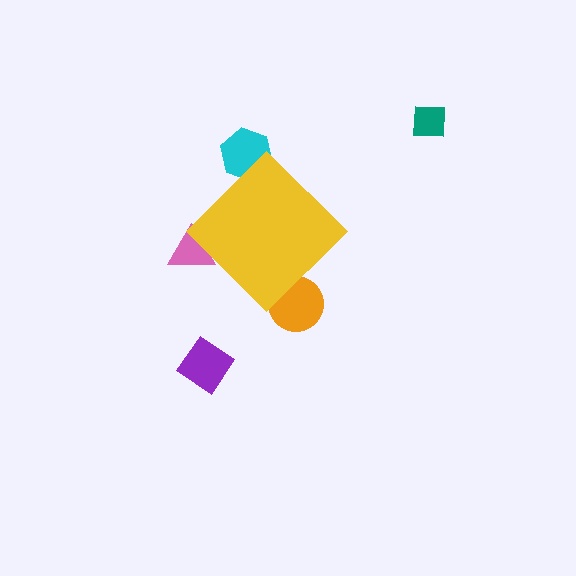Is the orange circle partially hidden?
Yes, the orange circle is partially hidden behind the yellow diamond.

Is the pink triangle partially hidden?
Yes, the pink triangle is partially hidden behind the yellow diamond.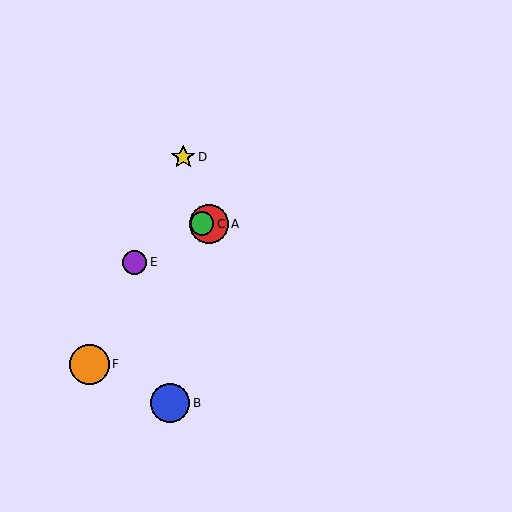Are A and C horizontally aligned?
Yes, both are at y≈224.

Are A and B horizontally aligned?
No, A is at y≈224 and B is at y≈403.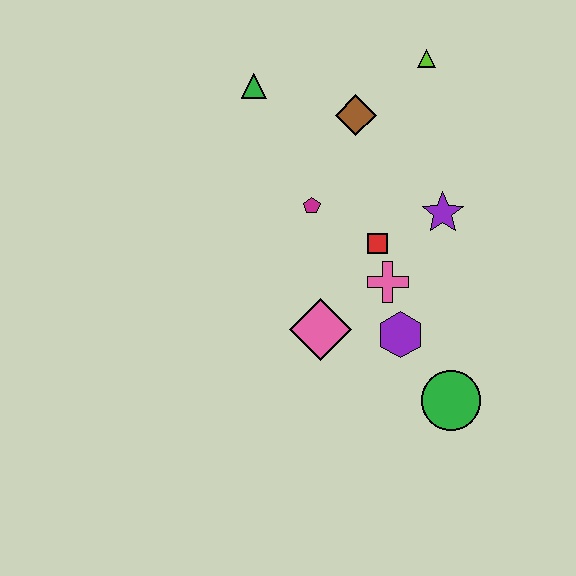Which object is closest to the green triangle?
The brown diamond is closest to the green triangle.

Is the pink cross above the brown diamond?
No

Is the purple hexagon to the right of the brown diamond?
Yes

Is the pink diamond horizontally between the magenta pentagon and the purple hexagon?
Yes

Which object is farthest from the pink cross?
The green triangle is farthest from the pink cross.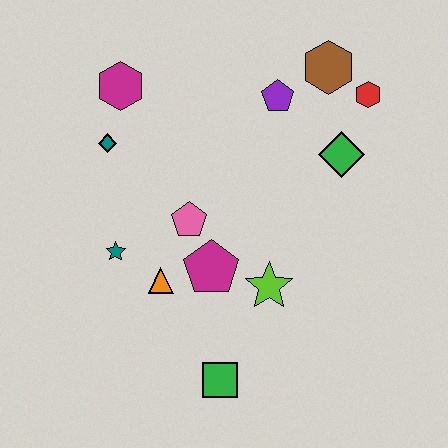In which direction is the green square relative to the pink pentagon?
The green square is below the pink pentagon.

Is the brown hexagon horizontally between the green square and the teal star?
No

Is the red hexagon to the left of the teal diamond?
No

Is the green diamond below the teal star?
No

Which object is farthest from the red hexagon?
The green square is farthest from the red hexagon.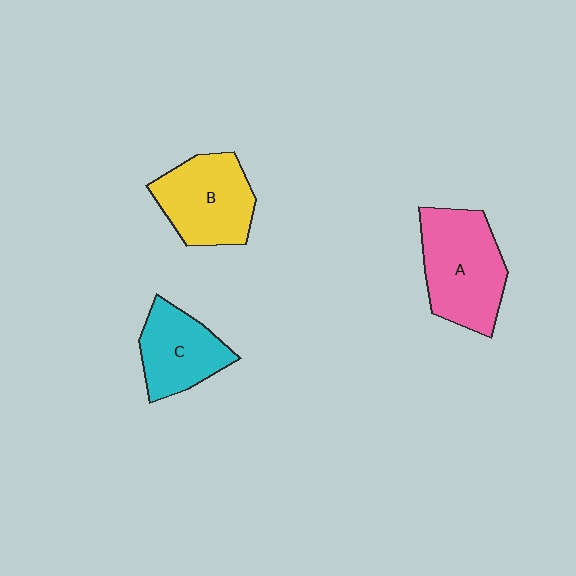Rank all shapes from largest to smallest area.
From largest to smallest: A (pink), B (yellow), C (cyan).